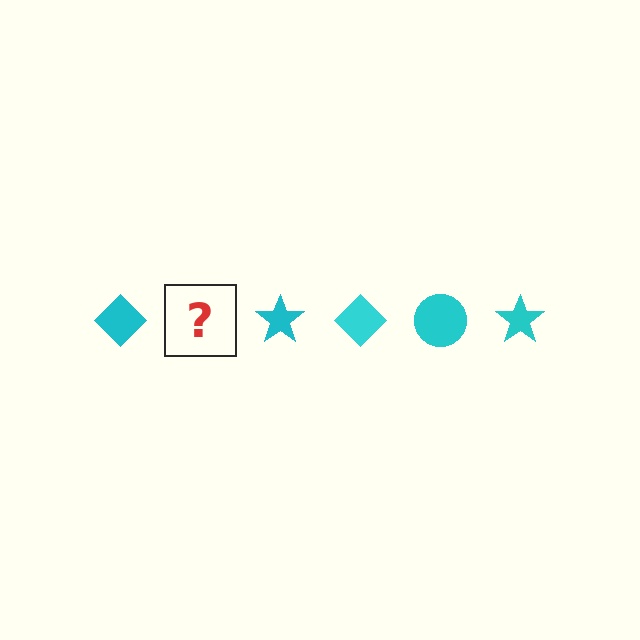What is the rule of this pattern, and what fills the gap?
The rule is that the pattern cycles through diamond, circle, star shapes in cyan. The gap should be filled with a cyan circle.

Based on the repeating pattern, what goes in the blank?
The blank should be a cyan circle.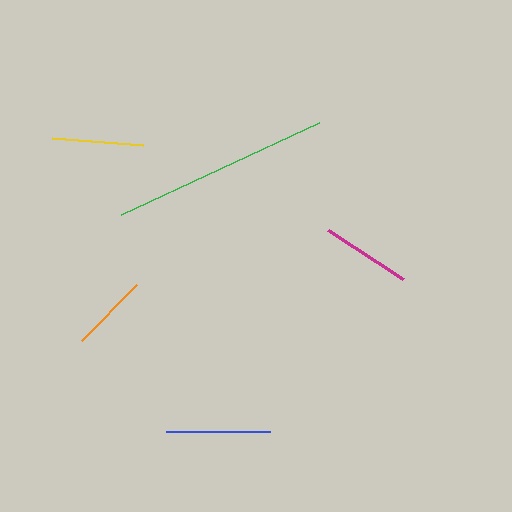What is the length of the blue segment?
The blue segment is approximately 103 pixels long.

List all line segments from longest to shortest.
From longest to shortest: green, blue, yellow, magenta, orange.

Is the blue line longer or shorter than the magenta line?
The blue line is longer than the magenta line.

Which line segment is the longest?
The green line is the longest at approximately 218 pixels.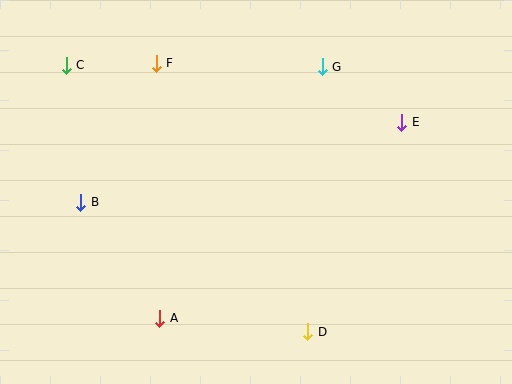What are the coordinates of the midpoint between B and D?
The midpoint between B and D is at (194, 267).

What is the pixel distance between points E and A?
The distance between E and A is 311 pixels.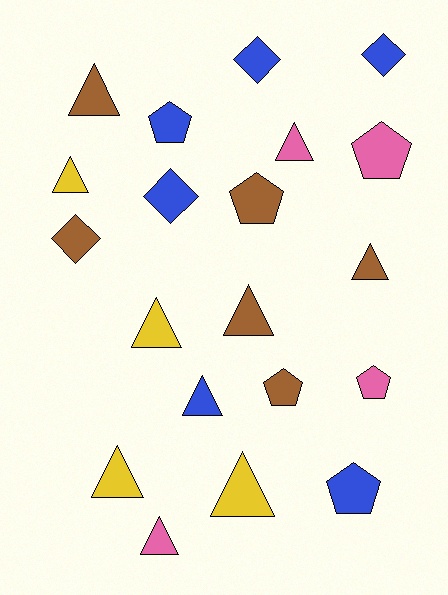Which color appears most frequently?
Blue, with 6 objects.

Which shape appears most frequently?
Triangle, with 10 objects.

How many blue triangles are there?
There is 1 blue triangle.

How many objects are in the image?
There are 20 objects.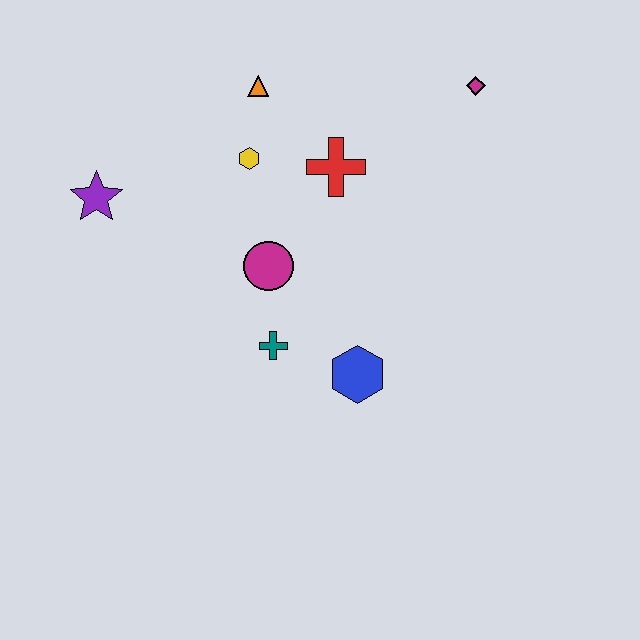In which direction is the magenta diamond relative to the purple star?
The magenta diamond is to the right of the purple star.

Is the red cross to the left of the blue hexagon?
Yes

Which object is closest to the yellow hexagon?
The orange triangle is closest to the yellow hexagon.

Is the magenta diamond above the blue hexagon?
Yes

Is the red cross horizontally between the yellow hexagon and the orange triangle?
No